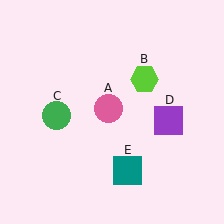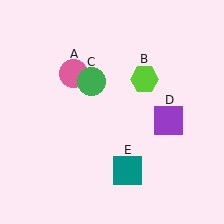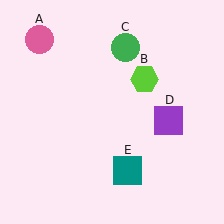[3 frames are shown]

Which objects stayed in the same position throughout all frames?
Lime hexagon (object B) and purple square (object D) and teal square (object E) remained stationary.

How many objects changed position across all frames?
2 objects changed position: pink circle (object A), green circle (object C).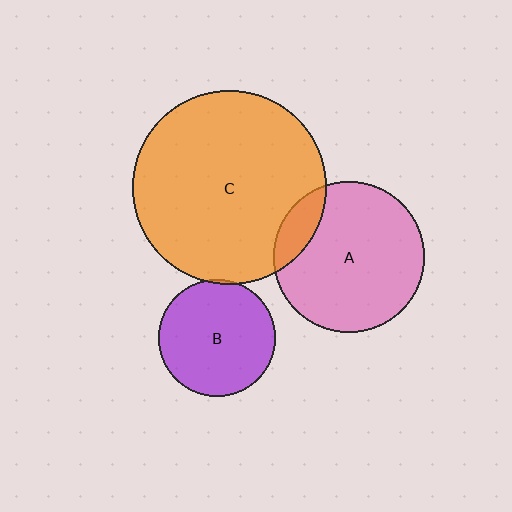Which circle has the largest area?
Circle C (orange).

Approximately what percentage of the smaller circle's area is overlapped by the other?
Approximately 5%.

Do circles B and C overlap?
Yes.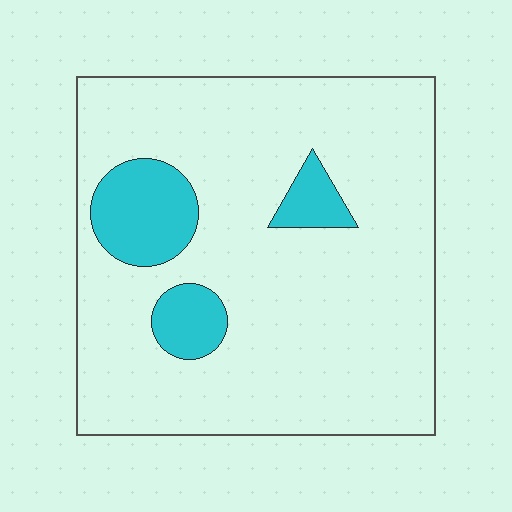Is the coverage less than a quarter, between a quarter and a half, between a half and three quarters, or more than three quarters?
Less than a quarter.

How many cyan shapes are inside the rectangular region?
3.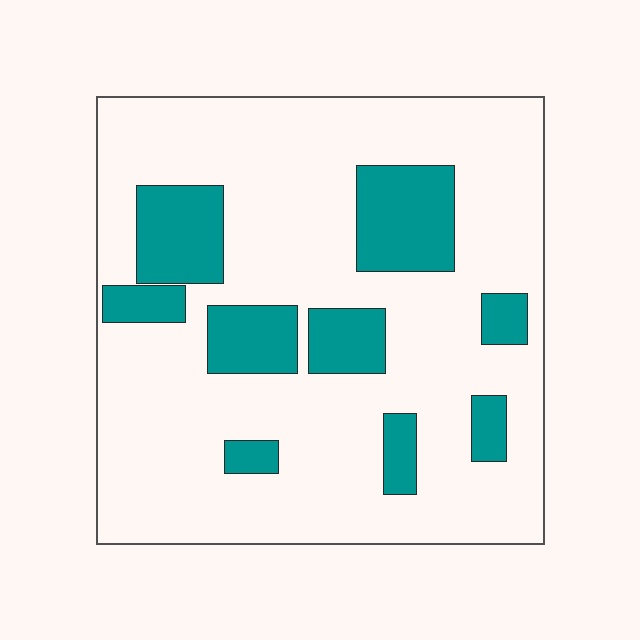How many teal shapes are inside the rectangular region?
9.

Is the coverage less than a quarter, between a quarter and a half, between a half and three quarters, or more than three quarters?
Less than a quarter.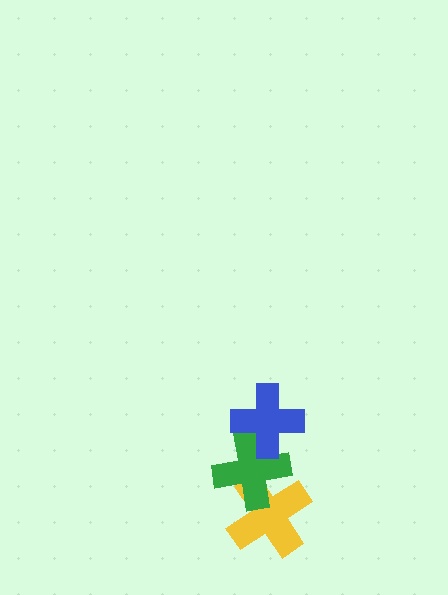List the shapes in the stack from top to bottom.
From top to bottom: the blue cross, the green cross, the yellow cross.